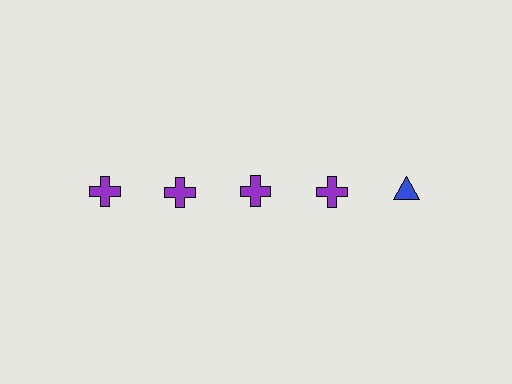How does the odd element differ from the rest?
It differs in both color (blue instead of purple) and shape (triangle instead of cross).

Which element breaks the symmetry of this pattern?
The blue triangle in the top row, rightmost column breaks the symmetry. All other shapes are purple crosses.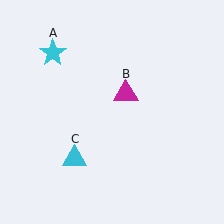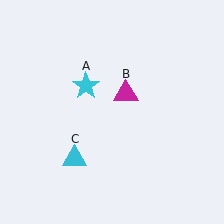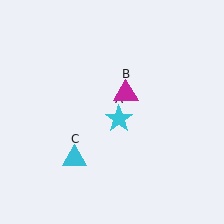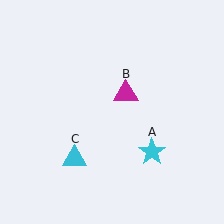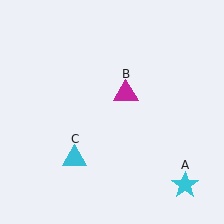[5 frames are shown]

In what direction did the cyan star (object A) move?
The cyan star (object A) moved down and to the right.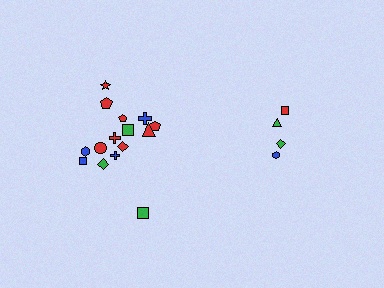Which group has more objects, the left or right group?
The left group.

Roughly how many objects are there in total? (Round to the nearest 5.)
Roughly 20 objects in total.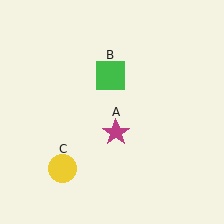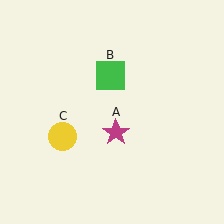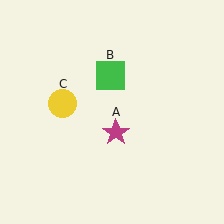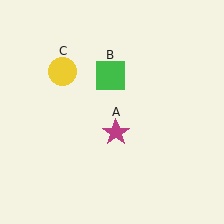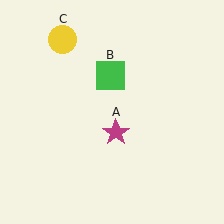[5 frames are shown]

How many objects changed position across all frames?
1 object changed position: yellow circle (object C).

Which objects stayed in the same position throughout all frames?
Magenta star (object A) and green square (object B) remained stationary.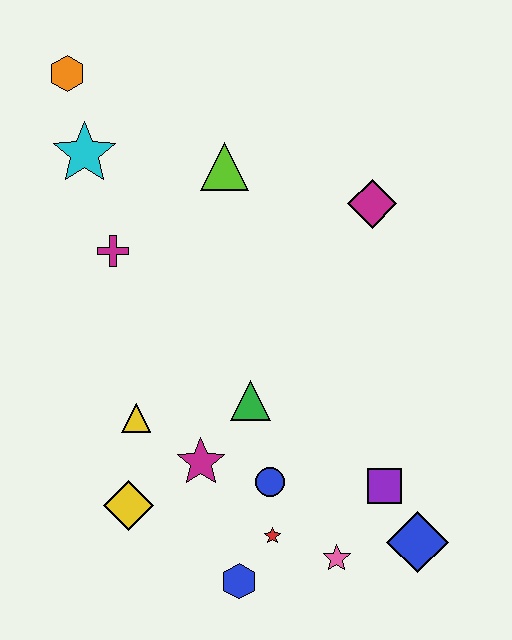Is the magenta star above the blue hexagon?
Yes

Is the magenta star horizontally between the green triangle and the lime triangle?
No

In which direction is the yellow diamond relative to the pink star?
The yellow diamond is to the left of the pink star.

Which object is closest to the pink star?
The red star is closest to the pink star.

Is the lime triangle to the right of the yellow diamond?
Yes